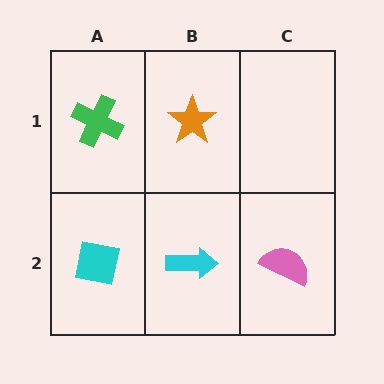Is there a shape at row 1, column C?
No, that cell is empty.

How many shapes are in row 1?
2 shapes.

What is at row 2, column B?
A cyan arrow.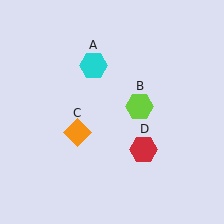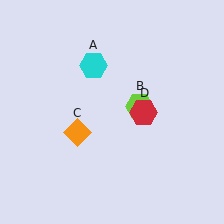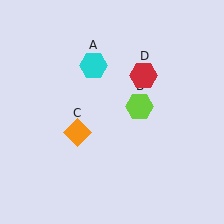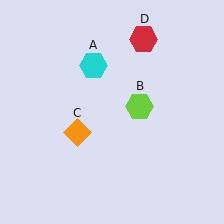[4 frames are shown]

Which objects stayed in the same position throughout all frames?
Cyan hexagon (object A) and lime hexagon (object B) and orange diamond (object C) remained stationary.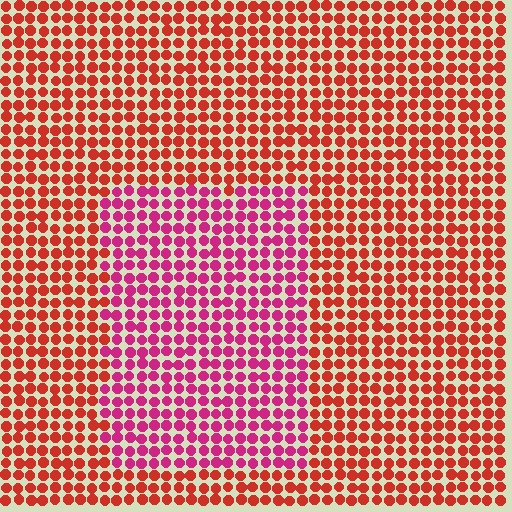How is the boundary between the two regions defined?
The boundary is defined purely by a slight shift in hue (about 38 degrees). Spacing, size, and orientation are identical on both sides.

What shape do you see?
I see a rectangle.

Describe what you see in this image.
The image is filled with small red elements in a uniform arrangement. A rectangle-shaped region is visible where the elements are tinted to a slightly different hue, forming a subtle color boundary.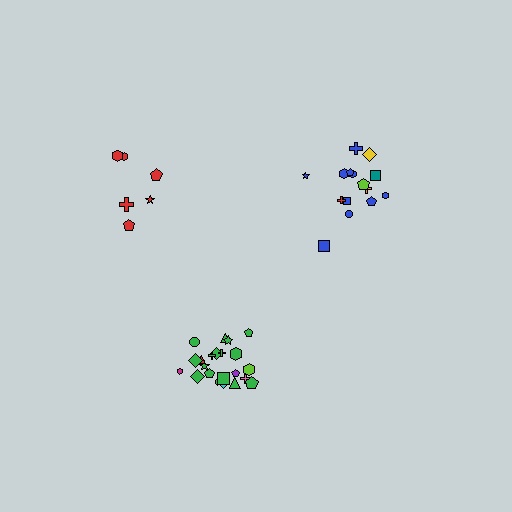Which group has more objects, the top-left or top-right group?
The top-right group.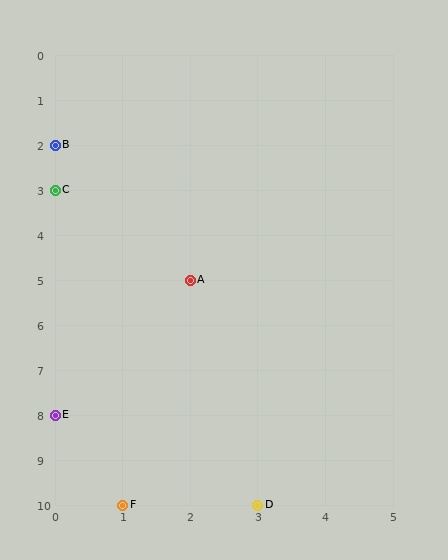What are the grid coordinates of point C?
Point C is at grid coordinates (0, 3).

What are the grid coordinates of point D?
Point D is at grid coordinates (3, 10).